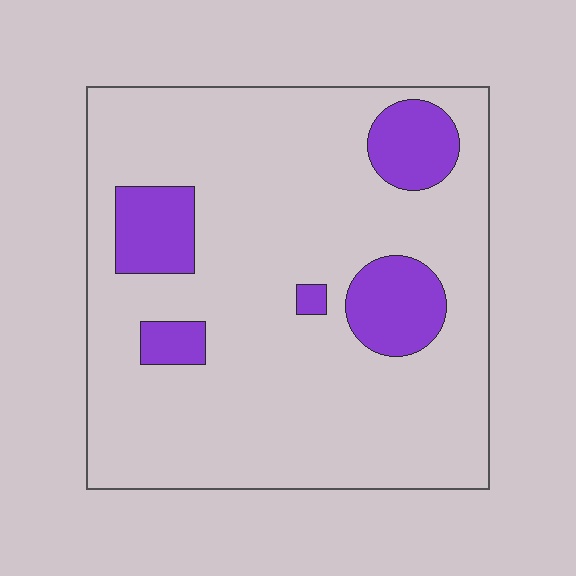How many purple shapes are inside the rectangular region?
5.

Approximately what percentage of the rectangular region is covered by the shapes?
Approximately 15%.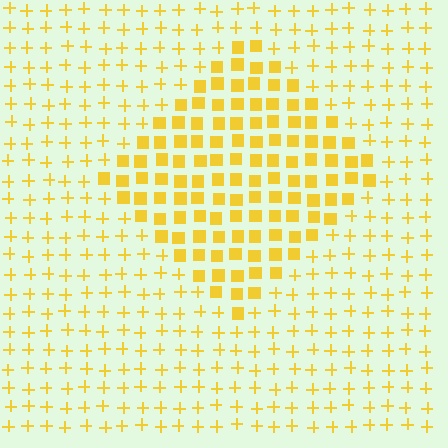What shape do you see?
I see a diamond.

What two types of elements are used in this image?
The image uses squares inside the diamond region and plus signs outside it.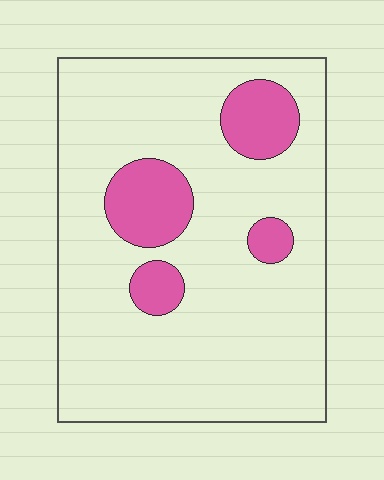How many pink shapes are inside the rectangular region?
4.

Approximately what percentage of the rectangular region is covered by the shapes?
Approximately 15%.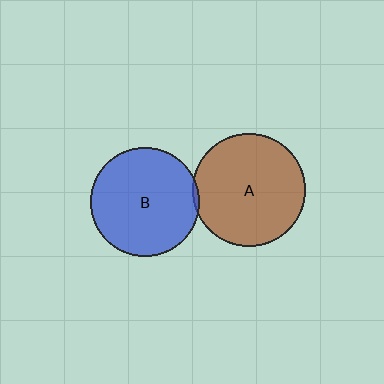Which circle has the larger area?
Circle A (brown).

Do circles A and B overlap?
Yes.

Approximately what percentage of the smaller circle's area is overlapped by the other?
Approximately 5%.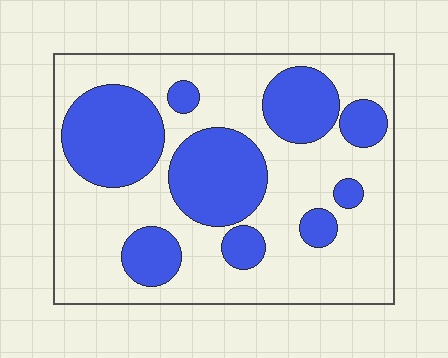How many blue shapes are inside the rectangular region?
9.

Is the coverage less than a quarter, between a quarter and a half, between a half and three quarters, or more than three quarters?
Between a quarter and a half.